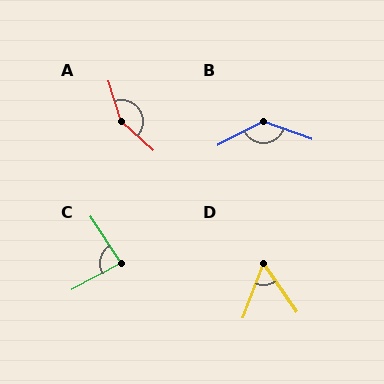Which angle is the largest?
A, at approximately 150 degrees.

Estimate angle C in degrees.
Approximately 86 degrees.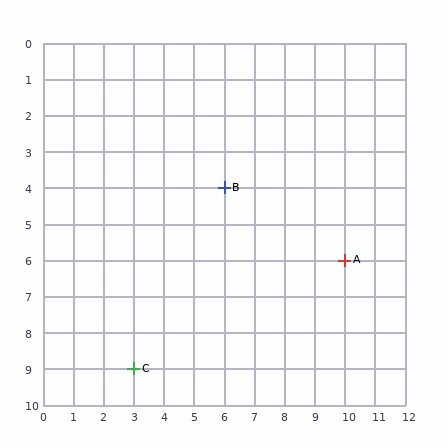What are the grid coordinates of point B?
Point B is at grid coordinates (6, 4).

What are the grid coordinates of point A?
Point A is at grid coordinates (10, 6).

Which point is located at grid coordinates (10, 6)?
Point A is at (10, 6).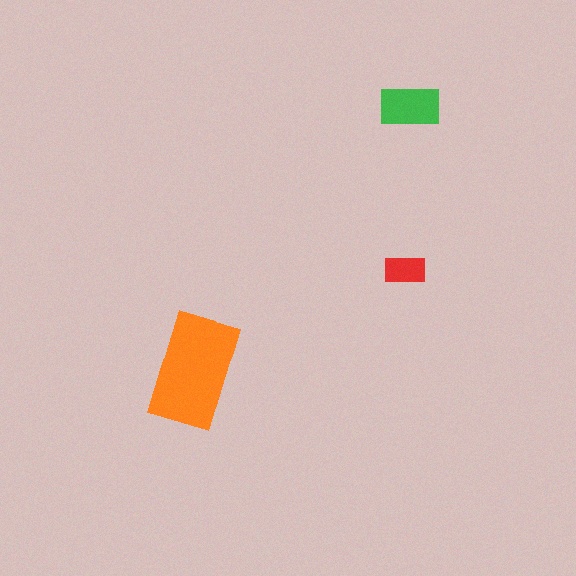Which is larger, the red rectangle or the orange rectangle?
The orange one.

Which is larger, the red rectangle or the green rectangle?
The green one.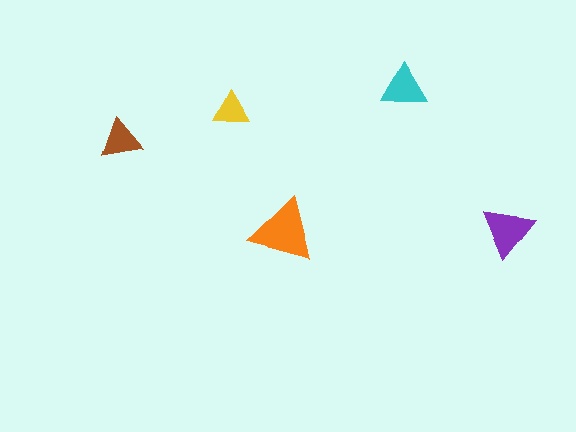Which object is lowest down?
The orange triangle is bottommost.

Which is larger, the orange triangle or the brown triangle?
The orange one.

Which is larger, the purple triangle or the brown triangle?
The purple one.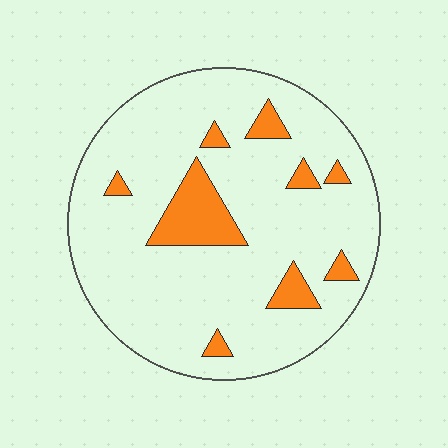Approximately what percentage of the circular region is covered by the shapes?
Approximately 15%.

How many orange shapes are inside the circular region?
9.